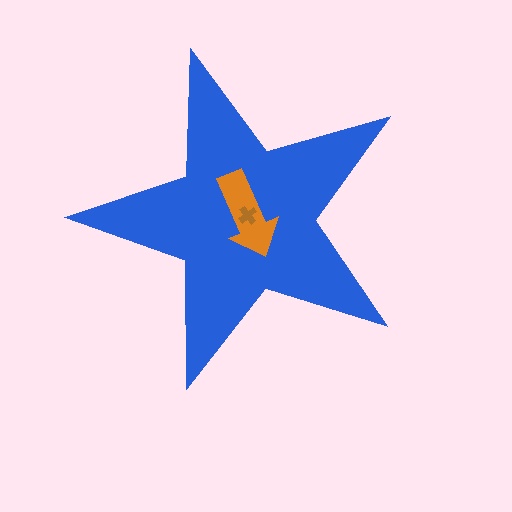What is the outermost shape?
The blue star.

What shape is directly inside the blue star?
The orange arrow.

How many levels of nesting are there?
3.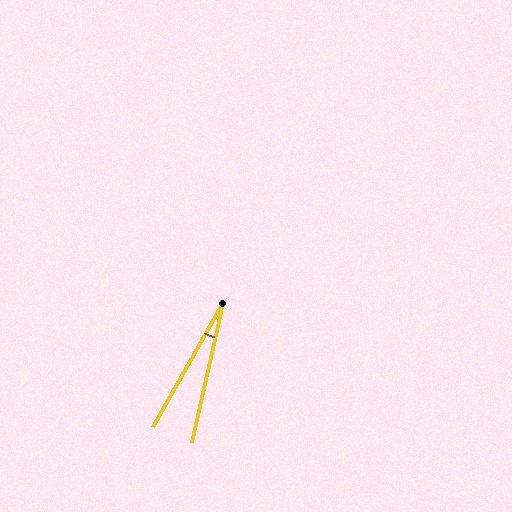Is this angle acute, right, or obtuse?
It is acute.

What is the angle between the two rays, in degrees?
Approximately 17 degrees.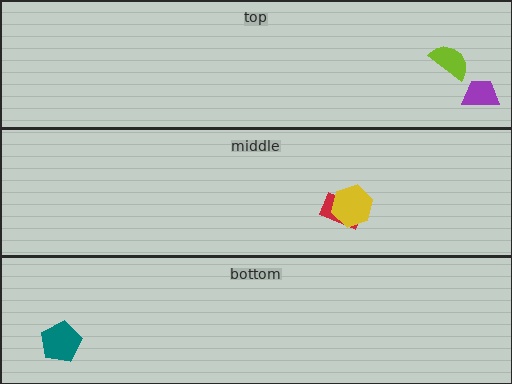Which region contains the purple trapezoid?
The top region.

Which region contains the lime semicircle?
The top region.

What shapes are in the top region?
The lime semicircle, the purple trapezoid.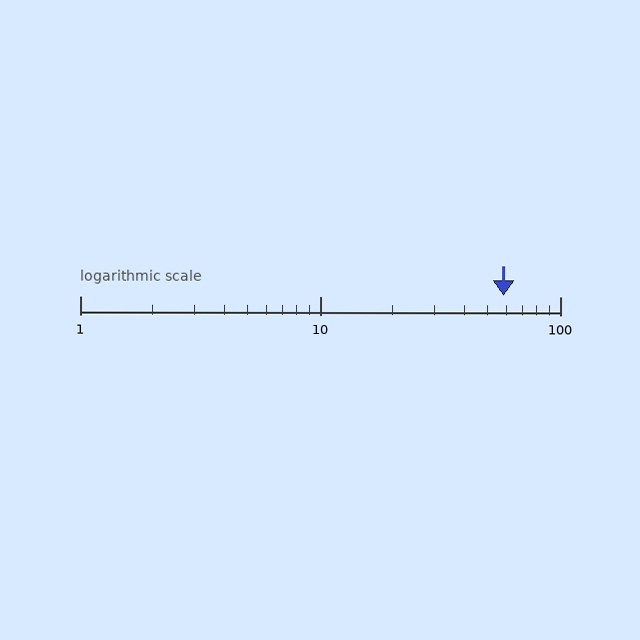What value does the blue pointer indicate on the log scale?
The pointer indicates approximately 58.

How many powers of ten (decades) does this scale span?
The scale spans 2 decades, from 1 to 100.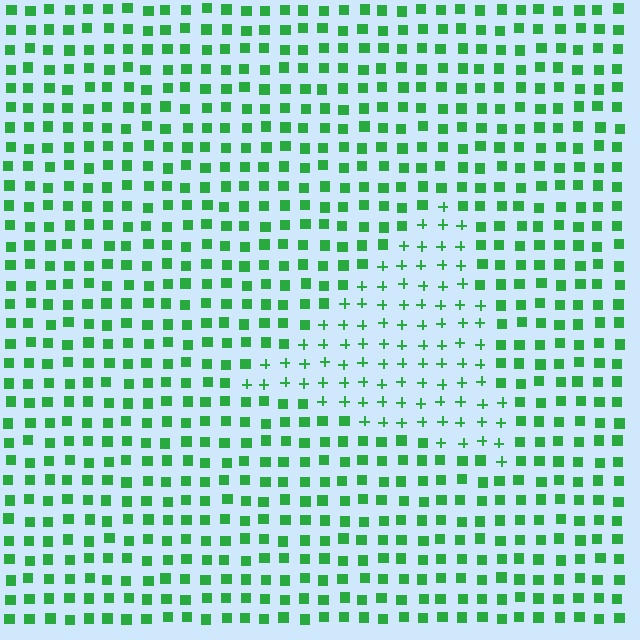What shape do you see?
I see a triangle.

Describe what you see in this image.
The image is filled with small green elements arranged in a uniform grid. A triangle-shaped region contains plus signs, while the surrounding area contains squares. The boundary is defined purely by the change in element shape.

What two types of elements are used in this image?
The image uses plus signs inside the triangle region and squares outside it.